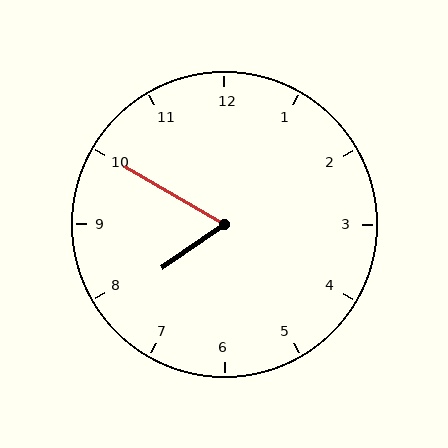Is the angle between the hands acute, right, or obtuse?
It is acute.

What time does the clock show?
7:50.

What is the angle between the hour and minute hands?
Approximately 65 degrees.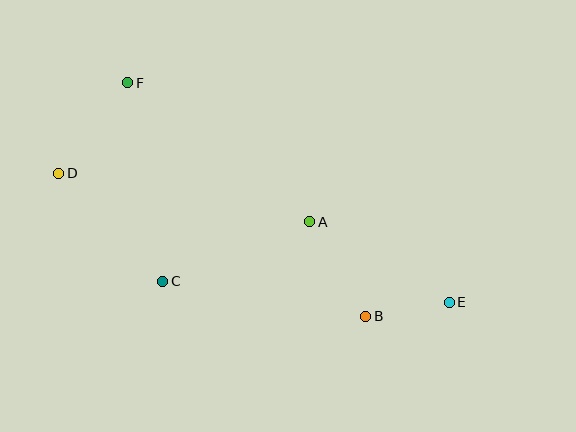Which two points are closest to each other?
Points B and E are closest to each other.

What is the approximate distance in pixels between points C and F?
The distance between C and F is approximately 202 pixels.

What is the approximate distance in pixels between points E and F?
The distance between E and F is approximately 389 pixels.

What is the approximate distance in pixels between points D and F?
The distance between D and F is approximately 114 pixels.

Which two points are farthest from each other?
Points D and E are farthest from each other.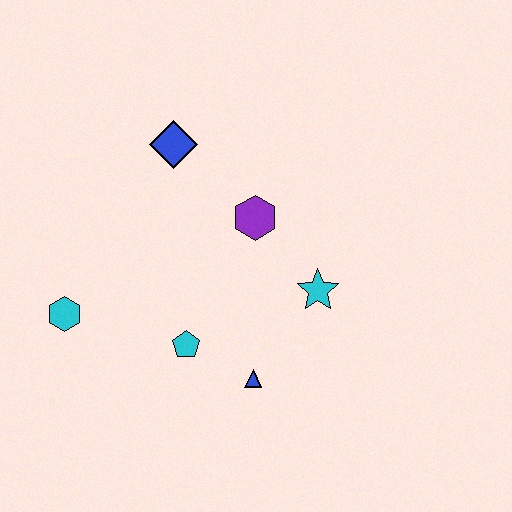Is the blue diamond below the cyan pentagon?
No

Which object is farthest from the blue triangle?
The blue diamond is farthest from the blue triangle.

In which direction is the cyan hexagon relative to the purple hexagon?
The cyan hexagon is to the left of the purple hexagon.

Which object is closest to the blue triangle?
The cyan pentagon is closest to the blue triangle.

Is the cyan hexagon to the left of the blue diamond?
Yes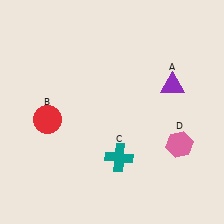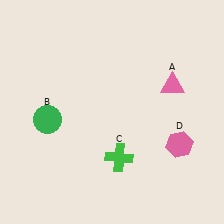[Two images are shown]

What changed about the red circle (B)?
In Image 1, B is red. In Image 2, it changed to green.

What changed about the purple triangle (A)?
In Image 1, A is purple. In Image 2, it changed to pink.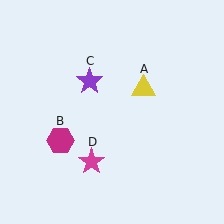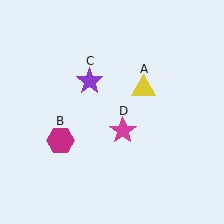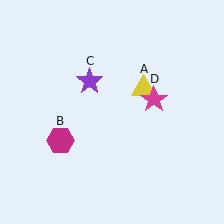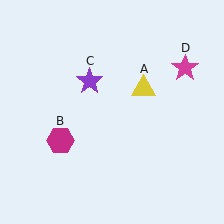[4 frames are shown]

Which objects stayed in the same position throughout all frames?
Yellow triangle (object A) and magenta hexagon (object B) and purple star (object C) remained stationary.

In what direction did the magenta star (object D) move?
The magenta star (object D) moved up and to the right.